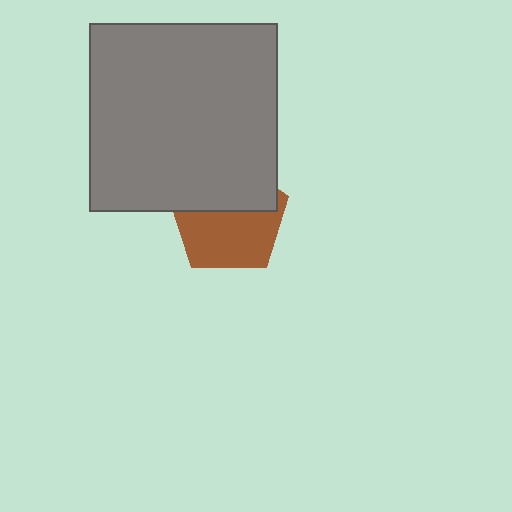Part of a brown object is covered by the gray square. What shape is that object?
It is a pentagon.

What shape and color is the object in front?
The object in front is a gray square.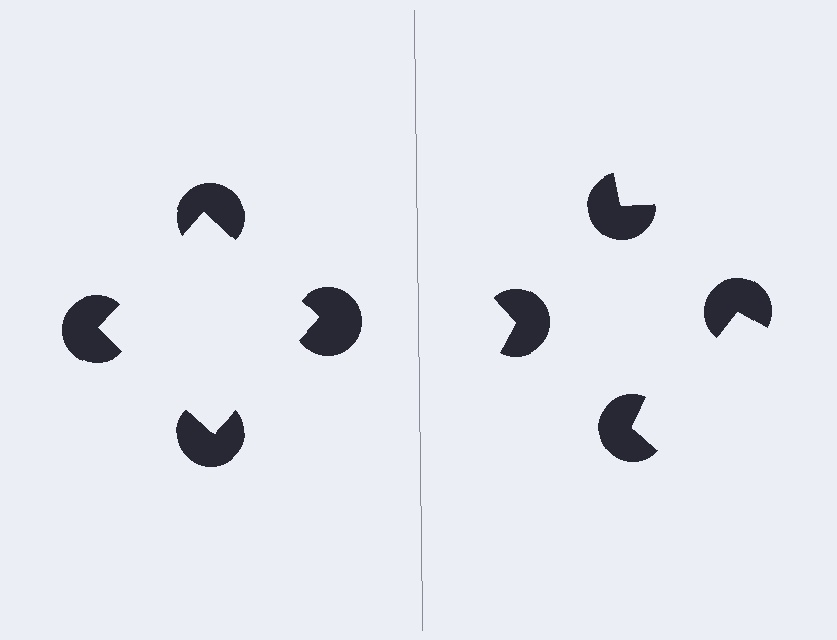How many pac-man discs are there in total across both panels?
8 — 4 on each side.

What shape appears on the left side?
An illusory square.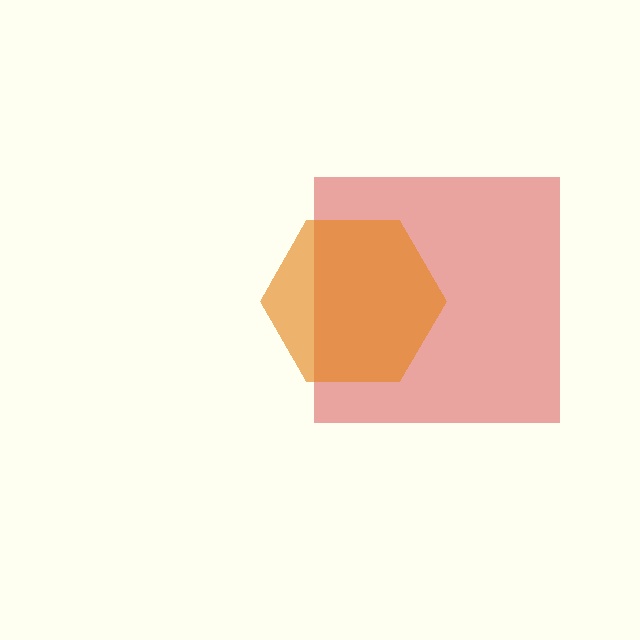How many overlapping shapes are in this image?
There are 2 overlapping shapes in the image.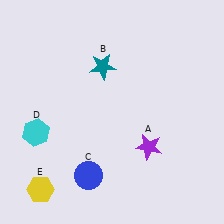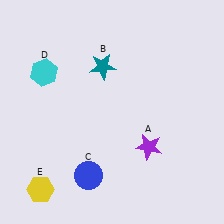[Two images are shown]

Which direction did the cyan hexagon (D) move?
The cyan hexagon (D) moved up.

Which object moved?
The cyan hexagon (D) moved up.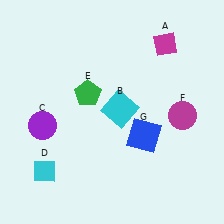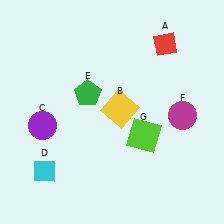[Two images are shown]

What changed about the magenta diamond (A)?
In Image 1, A is magenta. In Image 2, it changed to red.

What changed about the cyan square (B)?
In Image 1, B is cyan. In Image 2, it changed to yellow.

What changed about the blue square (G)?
In Image 1, G is blue. In Image 2, it changed to lime.